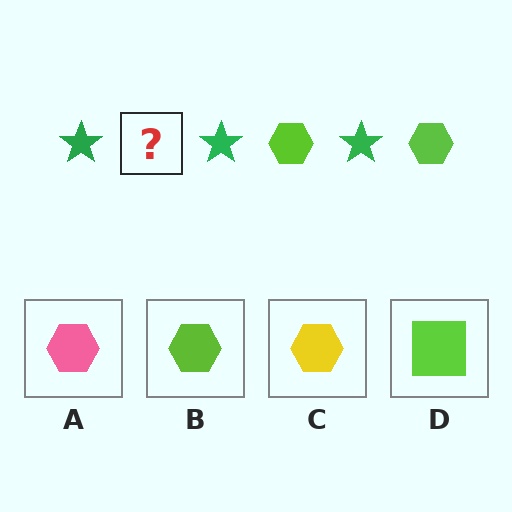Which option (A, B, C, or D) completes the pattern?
B.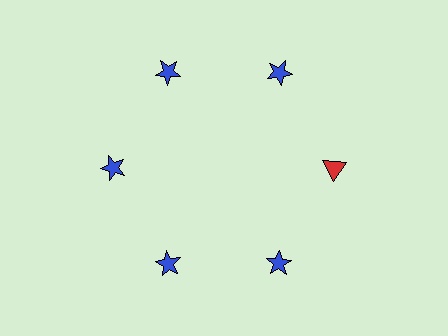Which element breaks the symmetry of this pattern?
The red triangle at roughly the 3 o'clock position breaks the symmetry. All other shapes are blue stars.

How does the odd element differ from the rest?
It differs in both color (red instead of blue) and shape (triangle instead of star).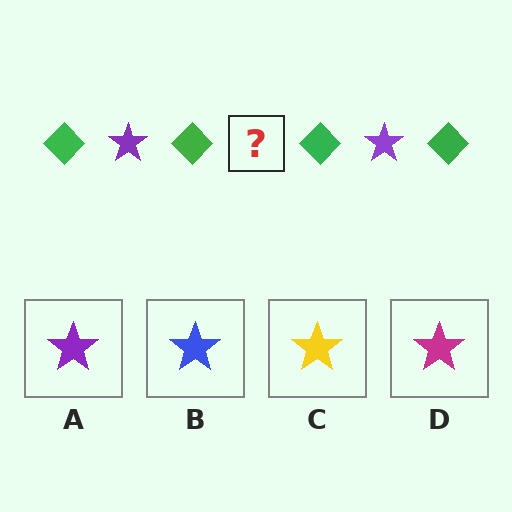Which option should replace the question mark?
Option A.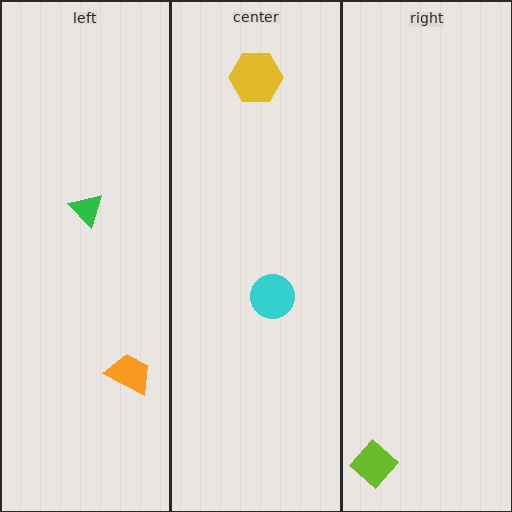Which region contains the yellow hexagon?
The center region.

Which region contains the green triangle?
The left region.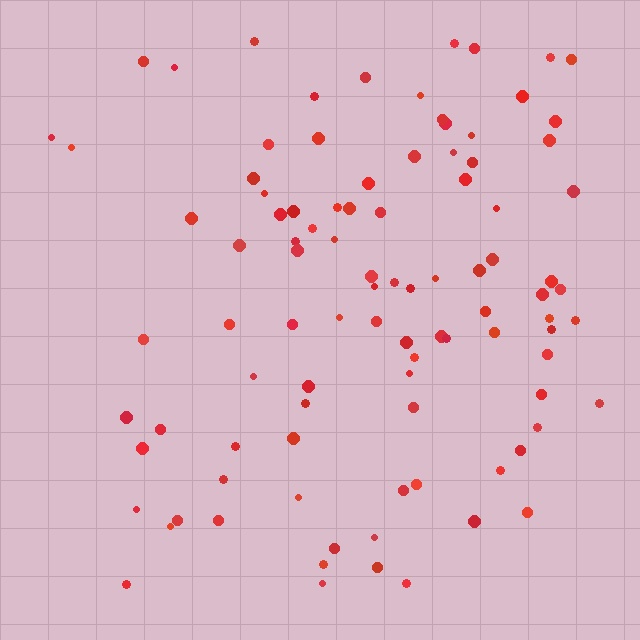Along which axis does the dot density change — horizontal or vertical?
Horizontal.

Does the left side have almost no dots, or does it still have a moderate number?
Still a moderate number, just noticeably fewer than the right.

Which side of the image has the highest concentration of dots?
The right.